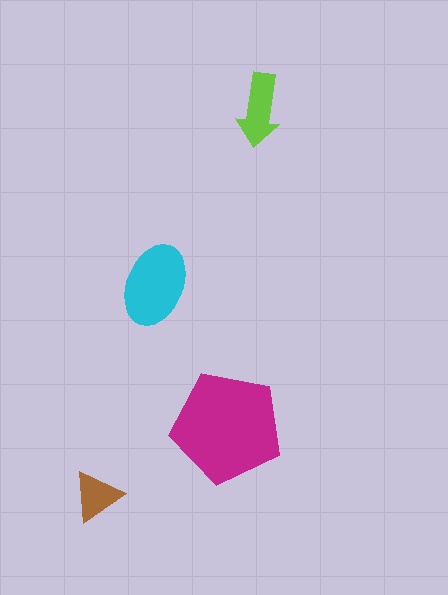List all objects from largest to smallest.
The magenta pentagon, the cyan ellipse, the lime arrow, the brown triangle.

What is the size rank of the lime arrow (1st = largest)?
3rd.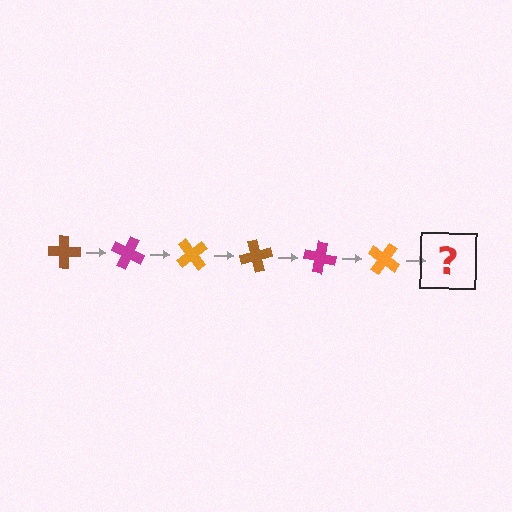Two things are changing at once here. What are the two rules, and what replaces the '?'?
The two rules are that it rotates 25 degrees each step and the color cycles through brown, magenta, and orange. The '?' should be a brown cross, rotated 150 degrees from the start.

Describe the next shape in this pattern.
It should be a brown cross, rotated 150 degrees from the start.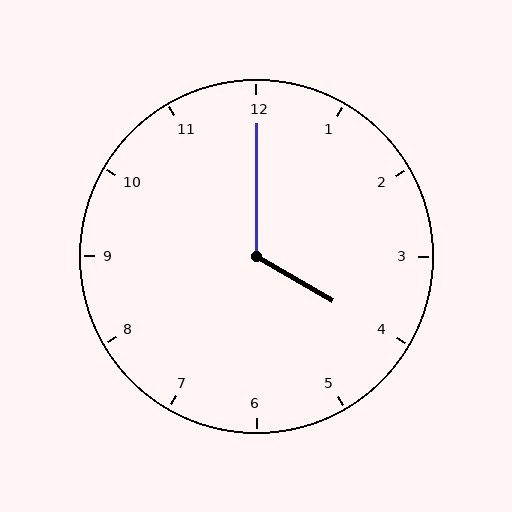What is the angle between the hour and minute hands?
Approximately 120 degrees.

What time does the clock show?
4:00.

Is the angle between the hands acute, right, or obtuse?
It is obtuse.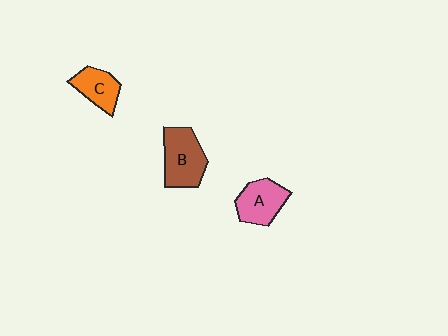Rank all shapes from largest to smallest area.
From largest to smallest: B (brown), A (pink), C (orange).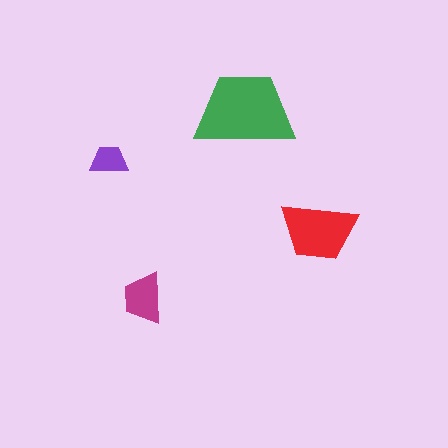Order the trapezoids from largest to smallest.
the green one, the red one, the magenta one, the purple one.